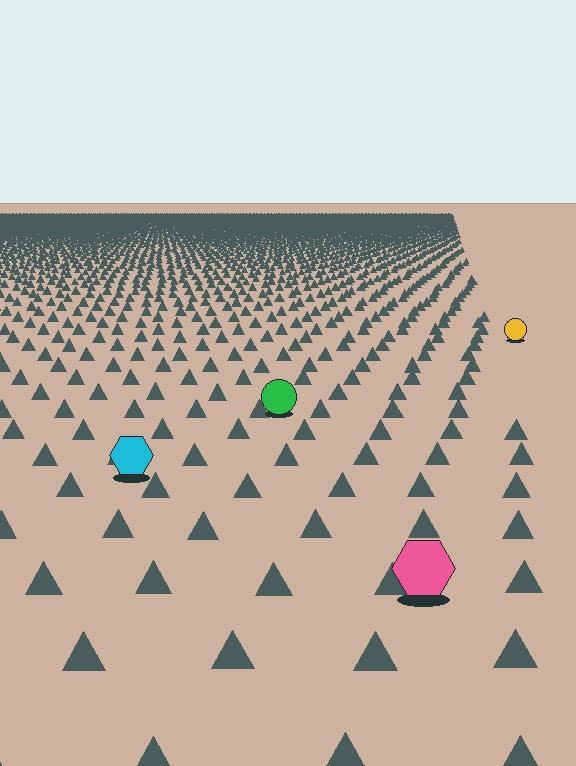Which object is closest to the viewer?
The pink hexagon is closest. The texture marks near it are larger and more spread out.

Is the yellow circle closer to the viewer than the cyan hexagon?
No. The cyan hexagon is closer — you can tell from the texture gradient: the ground texture is coarser near it.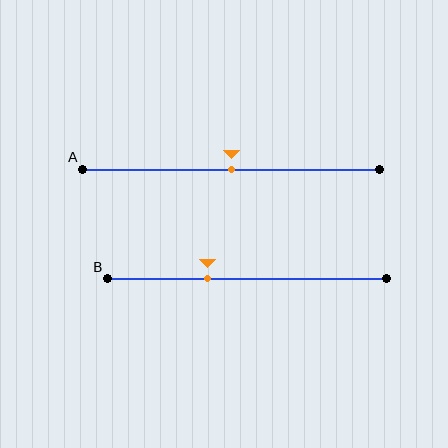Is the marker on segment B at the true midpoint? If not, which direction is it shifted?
No, the marker on segment B is shifted to the left by about 14% of the segment length.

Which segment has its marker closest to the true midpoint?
Segment A has its marker closest to the true midpoint.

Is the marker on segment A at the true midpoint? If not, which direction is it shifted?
Yes, the marker on segment A is at the true midpoint.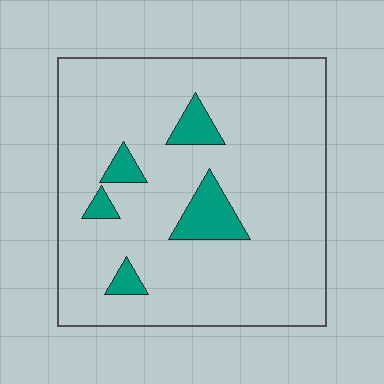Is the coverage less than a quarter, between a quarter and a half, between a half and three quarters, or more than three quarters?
Less than a quarter.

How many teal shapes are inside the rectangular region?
5.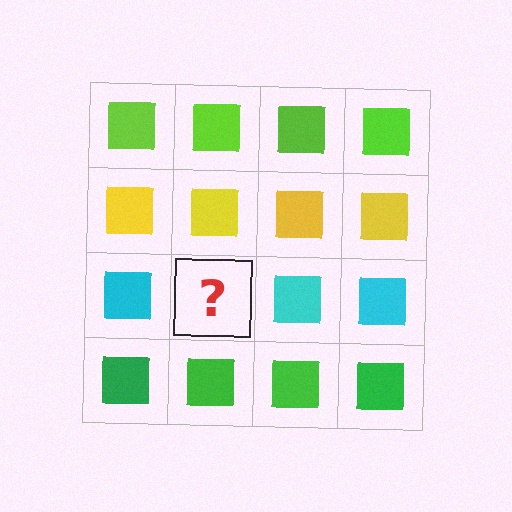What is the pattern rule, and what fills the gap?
The rule is that each row has a consistent color. The gap should be filled with a cyan square.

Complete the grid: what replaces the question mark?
The question mark should be replaced with a cyan square.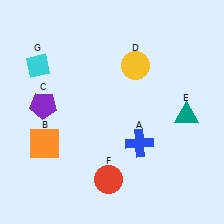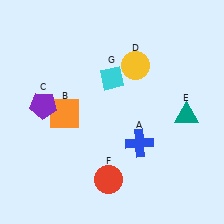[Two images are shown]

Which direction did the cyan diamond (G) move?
The cyan diamond (G) moved right.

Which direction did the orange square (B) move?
The orange square (B) moved up.